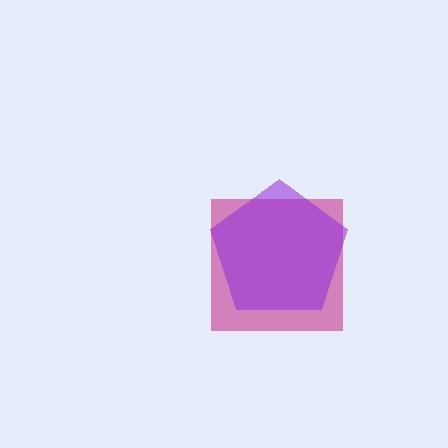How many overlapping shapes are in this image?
There are 2 overlapping shapes in the image.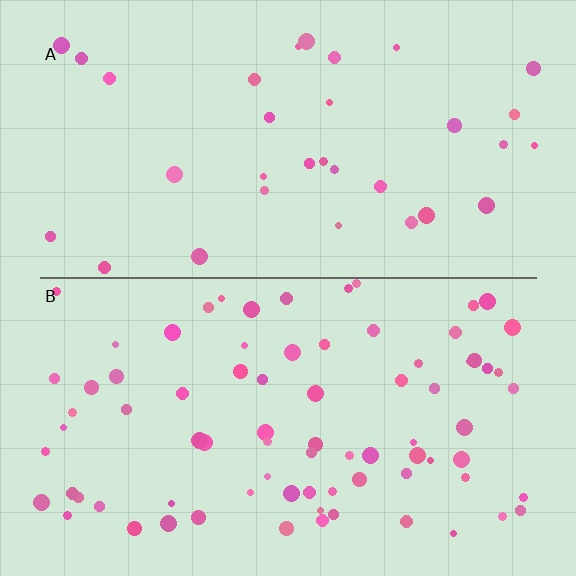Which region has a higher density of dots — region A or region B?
B (the bottom).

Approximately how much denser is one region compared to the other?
Approximately 2.4× — region B over region A.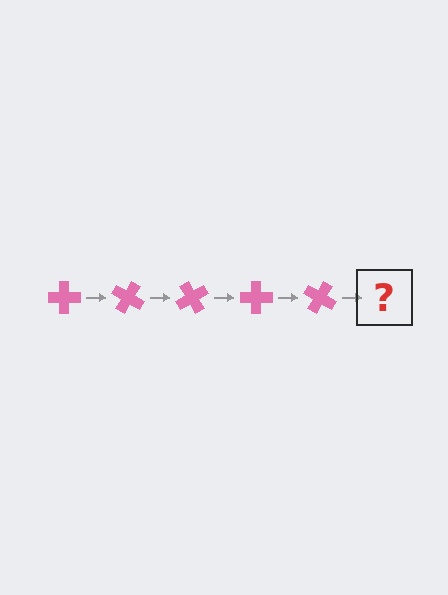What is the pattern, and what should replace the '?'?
The pattern is that the cross rotates 30 degrees each step. The '?' should be a pink cross rotated 150 degrees.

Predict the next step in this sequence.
The next step is a pink cross rotated 150 degrees.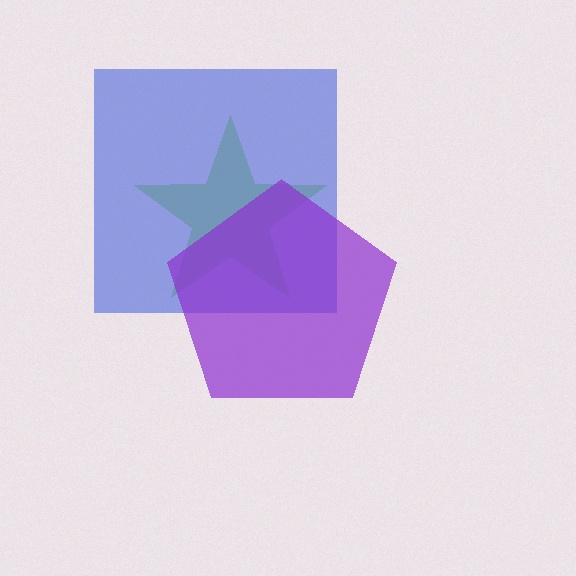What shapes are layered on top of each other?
The layered shapes are: a lime star, a blue square, a purple pentagon.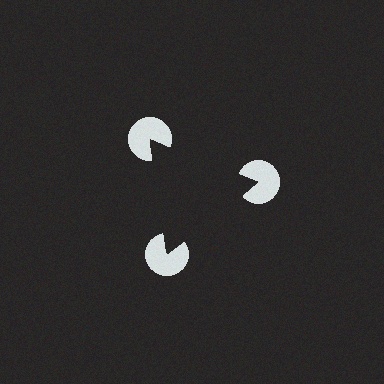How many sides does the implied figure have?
3 sides.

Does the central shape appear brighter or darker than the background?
It typically appears slightly darker than the background, even though no actual brightness change is drawn.